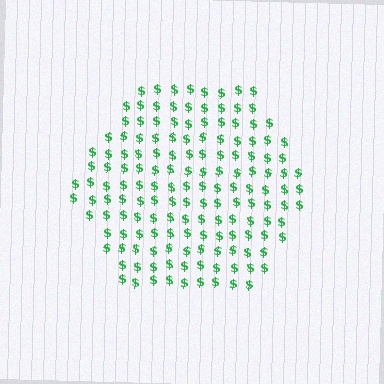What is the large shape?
The large shape is a hexagon.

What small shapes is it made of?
It is made of small dollar signs.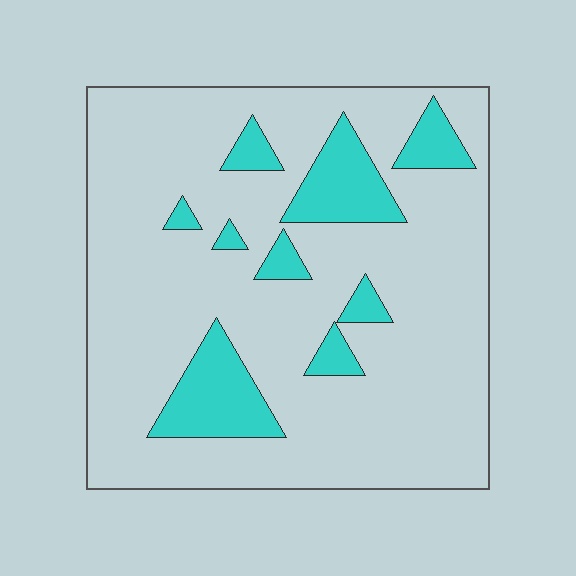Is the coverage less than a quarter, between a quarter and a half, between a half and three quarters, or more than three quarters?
Less than a quarter.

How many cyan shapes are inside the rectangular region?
9.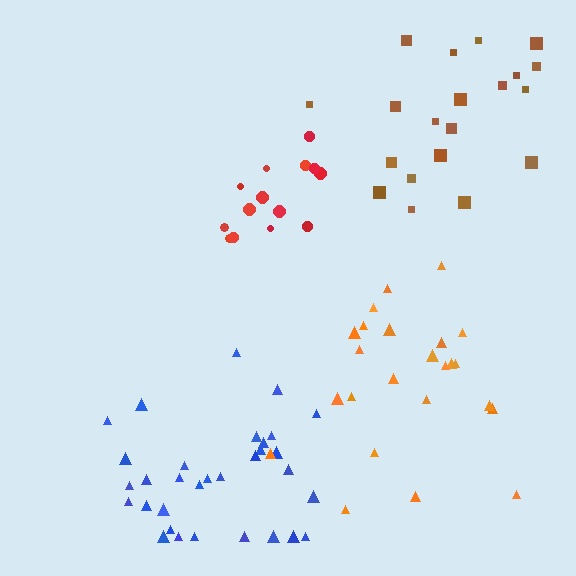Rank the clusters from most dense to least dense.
red, blue, brown, orange.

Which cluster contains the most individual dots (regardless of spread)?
Blue (32).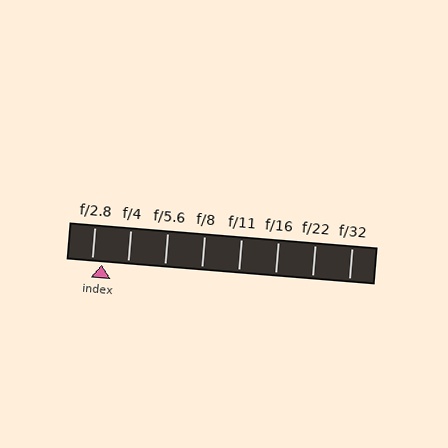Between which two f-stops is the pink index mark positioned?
The index mark is between f/2.8 and f/4.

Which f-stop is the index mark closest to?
The index mark is closest to f/2.8.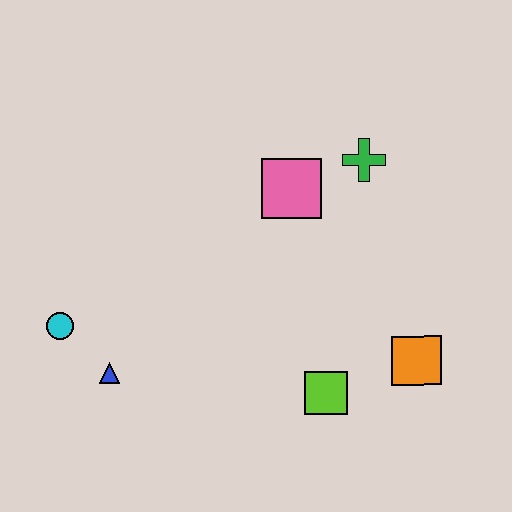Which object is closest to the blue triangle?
The cyan circle is closest to the blue triangle.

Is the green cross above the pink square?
Yes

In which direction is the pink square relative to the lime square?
The pink square is above the lime square.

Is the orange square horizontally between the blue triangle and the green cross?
No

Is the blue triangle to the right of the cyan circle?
Yes